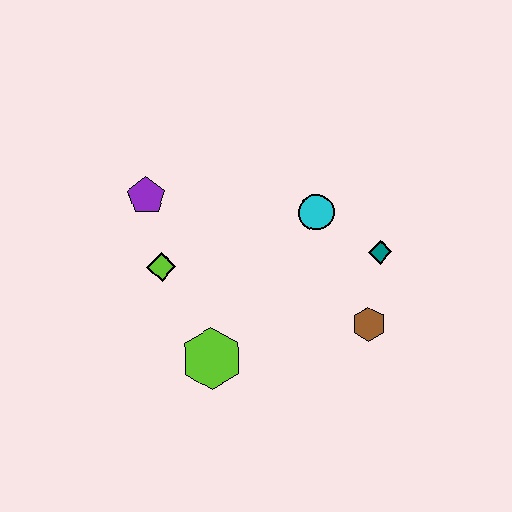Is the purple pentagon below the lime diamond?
No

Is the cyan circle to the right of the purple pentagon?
Yes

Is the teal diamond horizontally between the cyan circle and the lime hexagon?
No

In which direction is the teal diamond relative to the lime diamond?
The teal diamond is to the right of the lime diamond.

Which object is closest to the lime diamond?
The purple pentagon is closest to the lime diamond.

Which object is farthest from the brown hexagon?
The purple pentagon is farthest from the brown hexagon.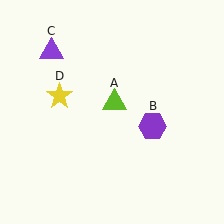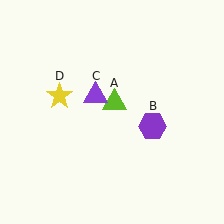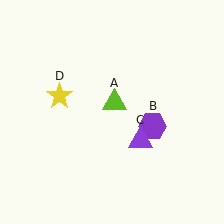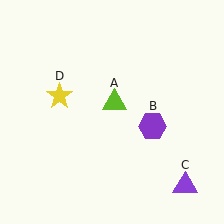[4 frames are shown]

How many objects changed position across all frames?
1 object changed position: purple triangle (object C).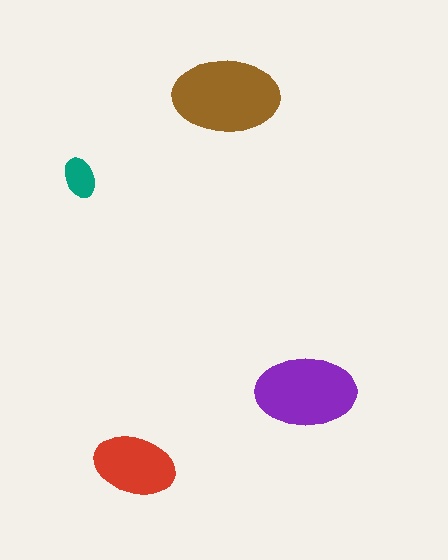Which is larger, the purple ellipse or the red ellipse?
The purple one.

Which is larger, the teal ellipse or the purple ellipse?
The purple one.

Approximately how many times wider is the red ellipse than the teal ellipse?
About 2 times wider.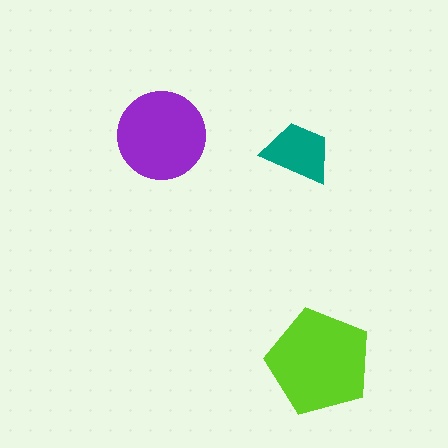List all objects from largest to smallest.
The lime pentagon, the purple circle, the teal trapezoid.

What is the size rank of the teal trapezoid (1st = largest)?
3rd.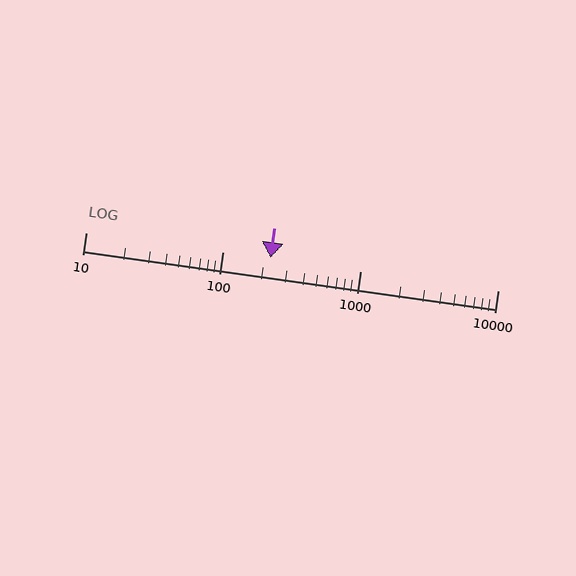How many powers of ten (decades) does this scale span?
The scale spans 3 decades, from 10 to 10000.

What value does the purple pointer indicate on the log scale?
The pointer indicates approximately 220.